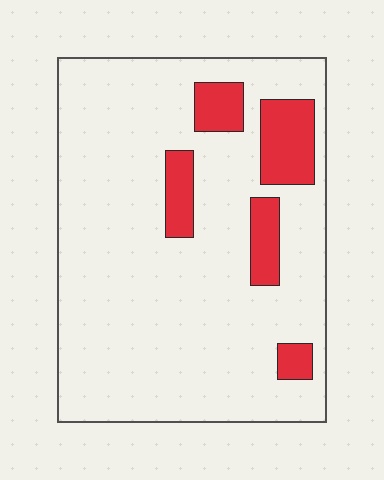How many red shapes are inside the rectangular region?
5.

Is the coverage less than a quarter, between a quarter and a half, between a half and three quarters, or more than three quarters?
Less than a quarter.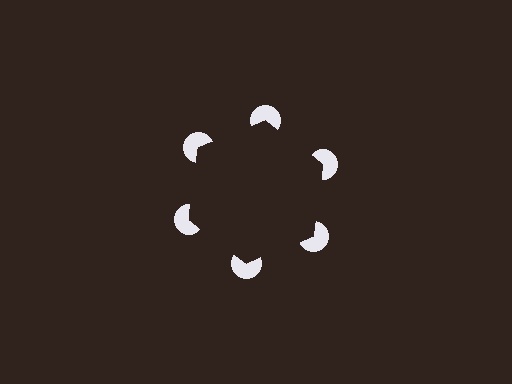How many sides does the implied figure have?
6 sides.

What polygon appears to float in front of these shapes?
An illusory hexagon — its edges are inferred from the aligned wedge cuts in the pac-man discs, not physically drawn.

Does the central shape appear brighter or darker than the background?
It typically appears slightly darker than the background, even though no actual brightness change is drawn.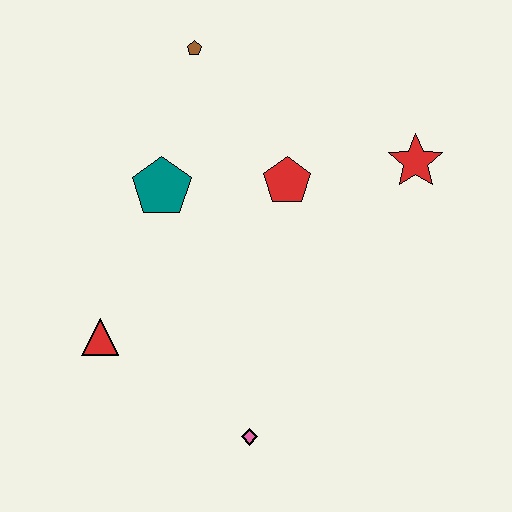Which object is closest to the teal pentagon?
The red pentagon is closest to the teal pentagon.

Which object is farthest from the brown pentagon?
The pink diamond is farthest from the brown pentagon.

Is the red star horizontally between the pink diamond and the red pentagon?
No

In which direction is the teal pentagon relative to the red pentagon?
The teal pentagon is to the left of the red pentagon.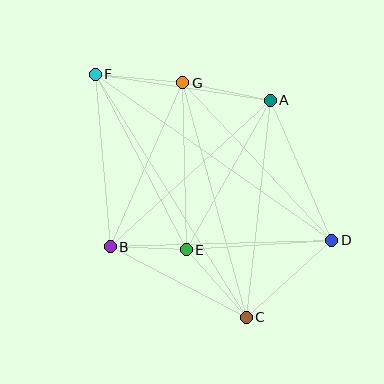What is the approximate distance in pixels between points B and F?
The distance between B and F is approximately 173 pixels.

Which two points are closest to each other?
Points B and E are closest to each other.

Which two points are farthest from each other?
Points D and F are farthest from each other.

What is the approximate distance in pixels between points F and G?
The distance between F and G is approximately 88 pixels.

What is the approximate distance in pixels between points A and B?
The distance between A and B is approximately 217 pixels.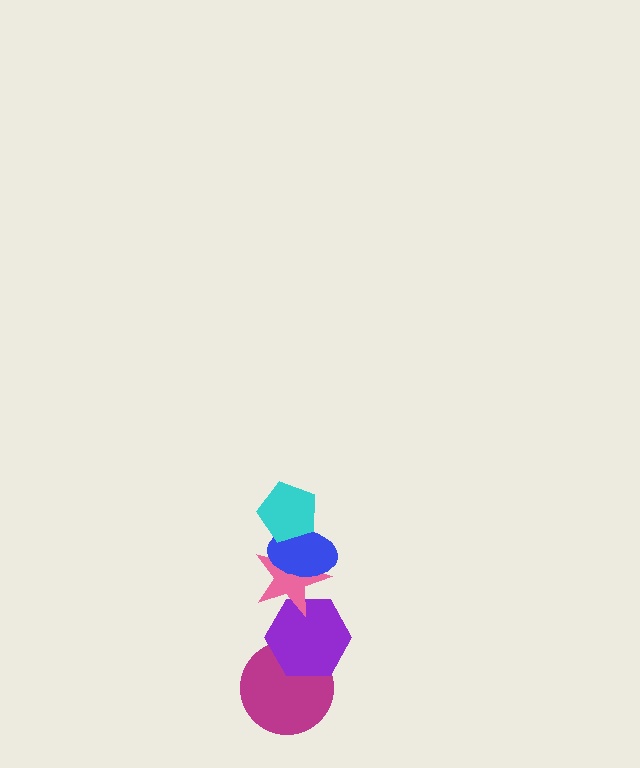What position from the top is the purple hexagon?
The purple hexagon is 4th from the top.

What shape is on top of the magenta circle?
The purple hexagon is on top of the magenta circle.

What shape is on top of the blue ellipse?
The cyan pentagon is on top of the blue ellipse.